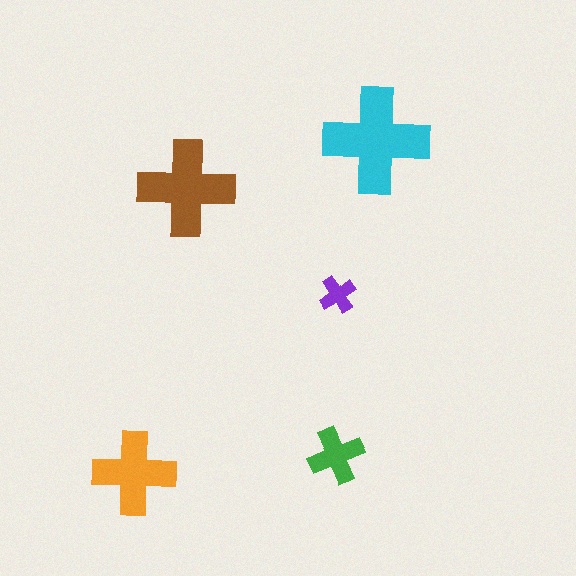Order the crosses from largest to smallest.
the cyan one, the brown one, the orange one, the green one, the purple one.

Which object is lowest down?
The orange cross is bottommost.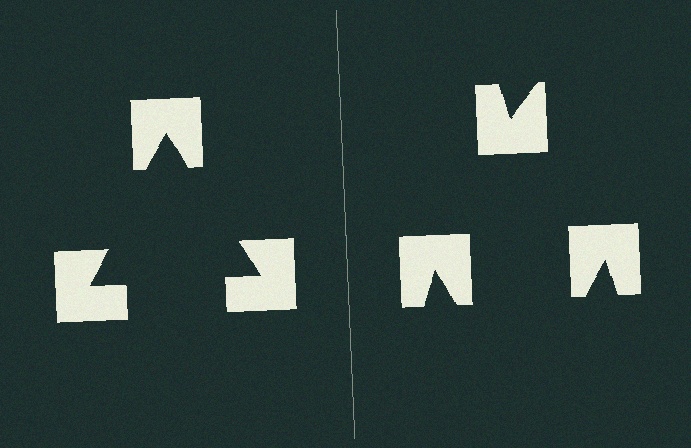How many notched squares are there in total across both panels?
6 — 3 on each side.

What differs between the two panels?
The notched squares are positioned identically on both sides; only the wedge orientations differ. On the left they align to a triangle; on the right they are misaligned.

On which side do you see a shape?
An illusory triangle appears on the left side. On the right side the wedge cuts are rotated, so no coherent shape forms.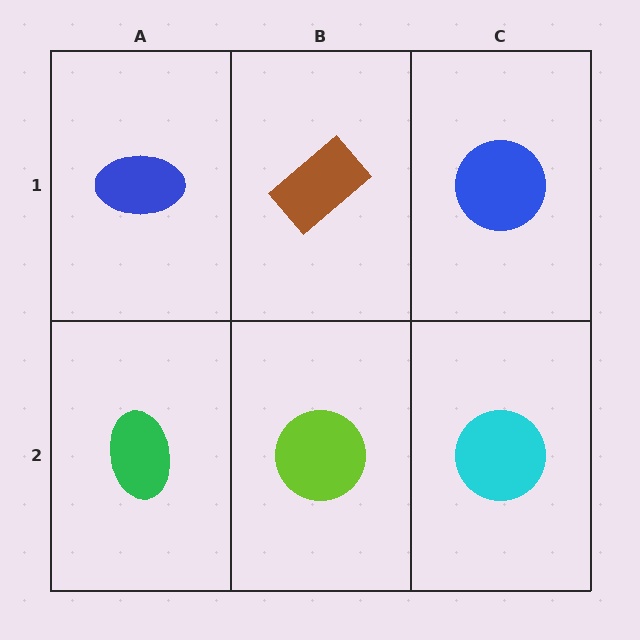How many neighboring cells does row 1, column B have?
3.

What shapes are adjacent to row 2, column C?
A blue circle (row 1, column C), a lime circle (row 2, column B).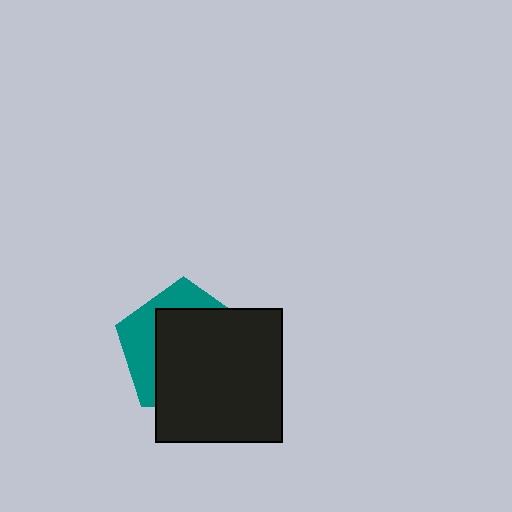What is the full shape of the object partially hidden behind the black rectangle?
The partially hidden object is a teal pentagon.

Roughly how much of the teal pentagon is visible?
A small part of it is visible (roughly 33%).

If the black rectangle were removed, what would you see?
You would see the complete teal pentagon.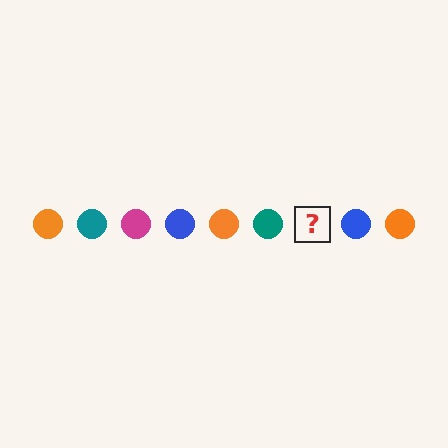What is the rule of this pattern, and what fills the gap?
The rule is that the pattern cycles through orange, teal, magenta, blue circles. The gap should be filled with a magenta circle.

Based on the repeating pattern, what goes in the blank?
The blank should be a magenta circle.